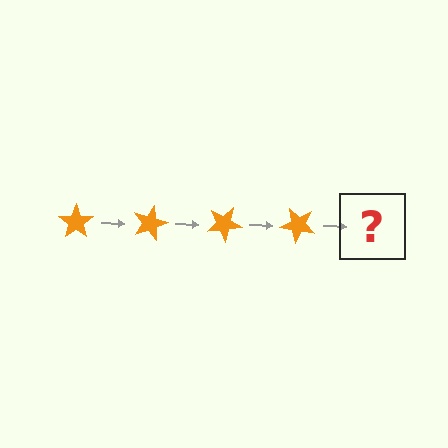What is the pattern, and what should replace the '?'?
The pattern is that the star rotates 15 degrees each step. The '?' should be an orange star rotated 60 degrees.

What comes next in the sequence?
The next element should be an orange star rotated 60 degrees.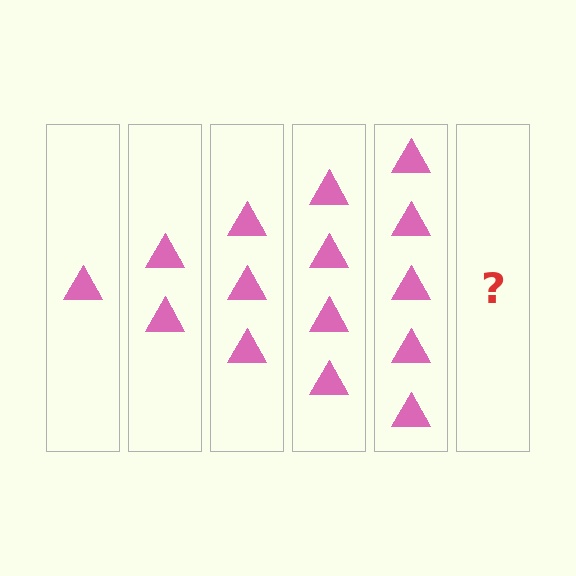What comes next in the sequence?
The next element should be 6 triangles.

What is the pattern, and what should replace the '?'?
The pattern is that each step adds one more triangle. The '?' should be 6 triangles.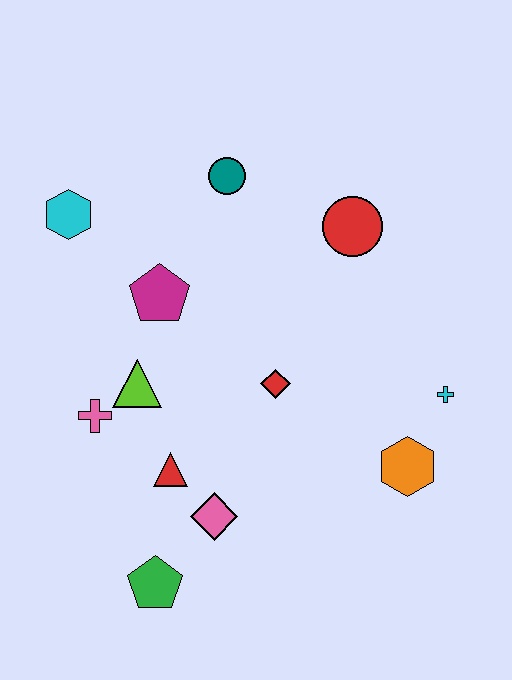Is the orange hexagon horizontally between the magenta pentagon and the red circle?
No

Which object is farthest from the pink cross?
The cyan cross is farthest from the pink cross.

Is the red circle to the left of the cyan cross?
Yes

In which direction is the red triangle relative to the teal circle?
The red triangle is below the teal circle.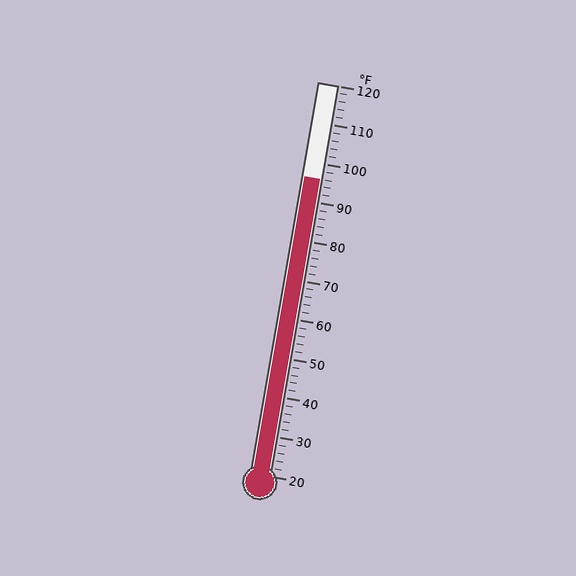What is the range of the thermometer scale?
The thermometer scale ranges from 20°F to 120°F.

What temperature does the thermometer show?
The thermometer shows approximately 96°F.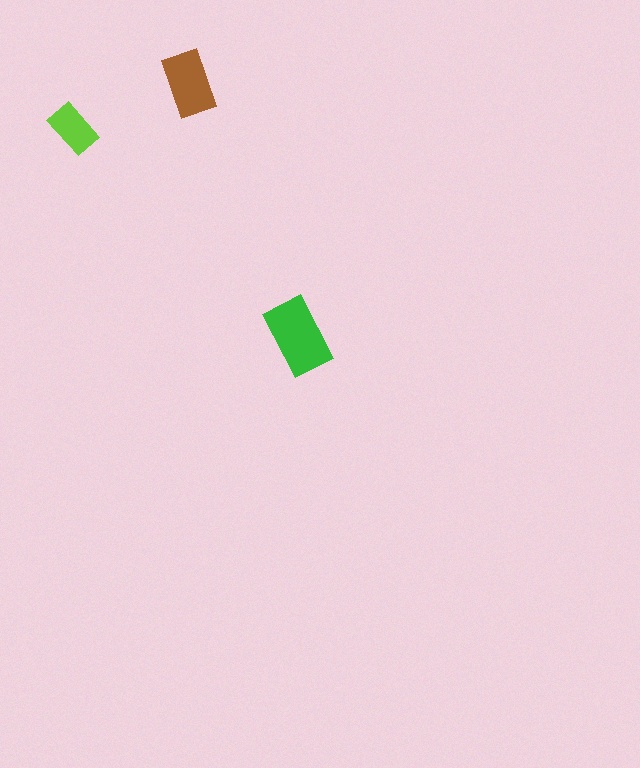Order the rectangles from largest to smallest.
the green one, the brown one, the lime one.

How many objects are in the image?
There are 3 objects in the image.